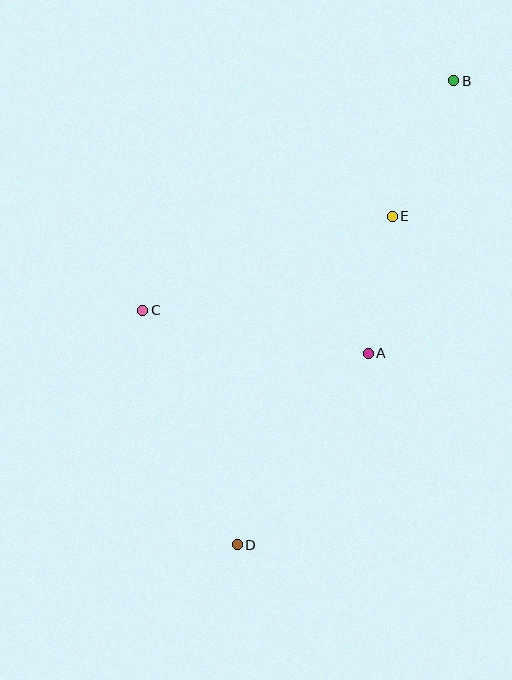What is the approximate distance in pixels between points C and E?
The distance between C and E is approximately 267 pixels.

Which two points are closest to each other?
Points A and E are closest to each other.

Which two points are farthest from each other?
Points B and D are farthest from each other.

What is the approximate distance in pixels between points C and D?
The distance between C and D is approximately 253 pixels.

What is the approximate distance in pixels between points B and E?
The distance between B and E is approximately 149 pixels.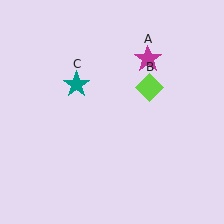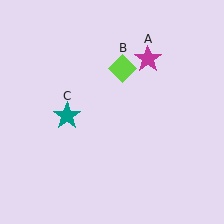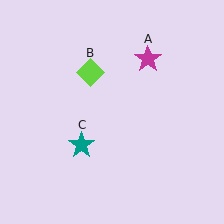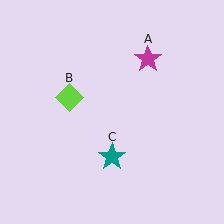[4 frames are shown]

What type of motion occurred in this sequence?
The lime diamond (object B), teal star (object C) rotated counterclockwise around the center of the scene.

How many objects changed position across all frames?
2 objects changed position: lime diamond (object B), teal star (object C).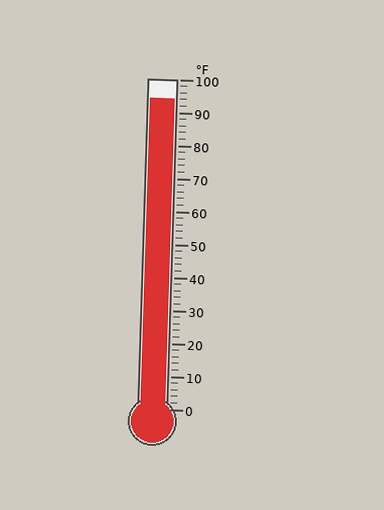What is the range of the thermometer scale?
The thermometer scale ranges from 0°F to 100°F.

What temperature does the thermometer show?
The thermometer shows approximately 94°F.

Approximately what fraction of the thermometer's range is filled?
The thermometer is filled to approximately 95% of its range.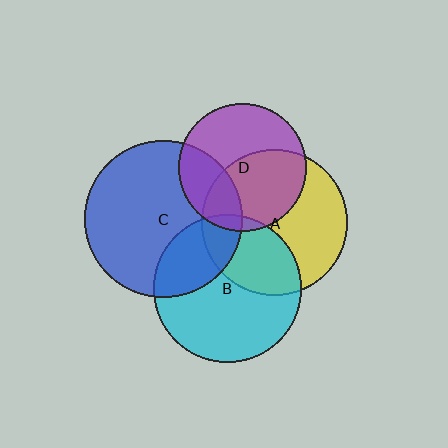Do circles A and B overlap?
Yes.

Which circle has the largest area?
Circle C (blue).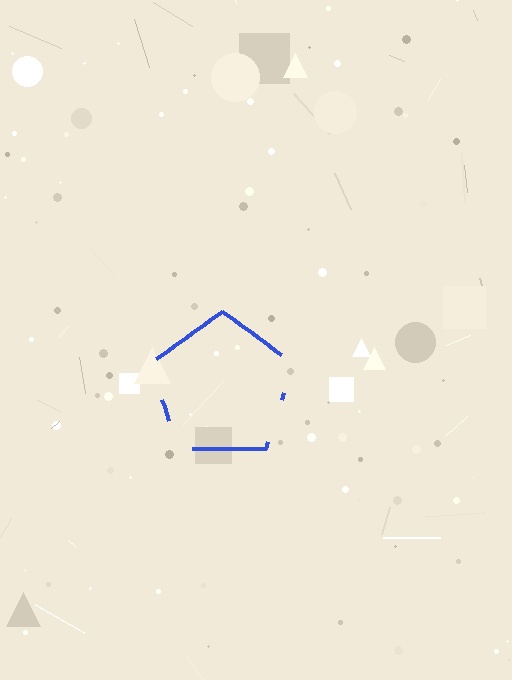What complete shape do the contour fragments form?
The contour fragments form a pentagon.